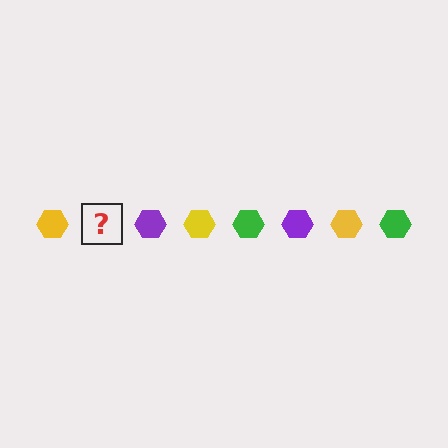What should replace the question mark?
The question mark should be replaced with a green hexagon.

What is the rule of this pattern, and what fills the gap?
The rule is that the pattern cycles through yellow, green, purple hexagons. The gap should be filled with a green hexagon.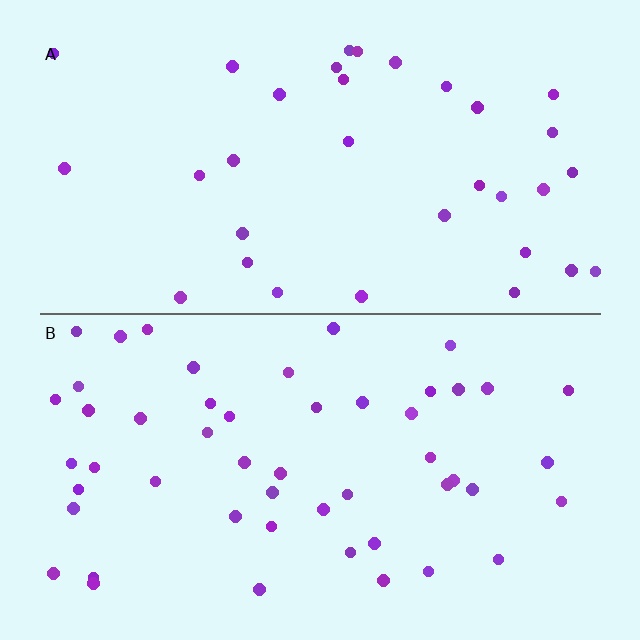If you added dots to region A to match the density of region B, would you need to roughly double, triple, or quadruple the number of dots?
Approximately double.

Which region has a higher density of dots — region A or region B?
B (the bottom).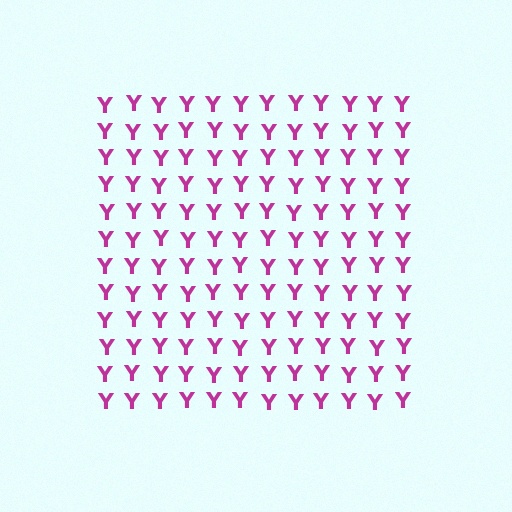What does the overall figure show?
The overall figure shows a square.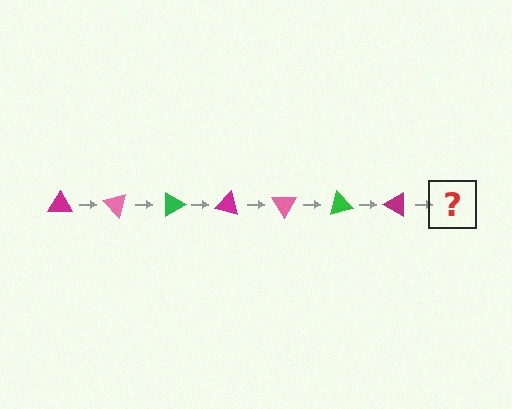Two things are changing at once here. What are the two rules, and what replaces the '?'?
The two rules are that it rotates 45 degrees each step and the color cycles through magenta, pink, and green. The '?' should be a pink triangle, rotated 315 degrees from the start.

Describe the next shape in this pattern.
It should be a pink triangle, rotated 315 degrees from the start.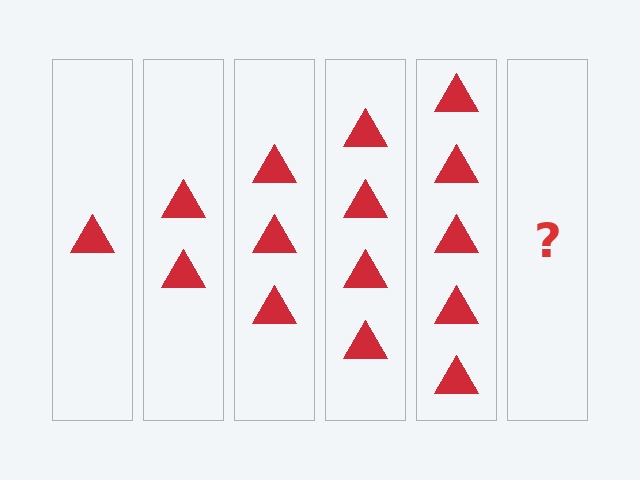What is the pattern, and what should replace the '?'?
The pattern is that each step adds one more triangle. The '?' should be 6 triangles.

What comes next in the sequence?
The next element should be 6 triangles.